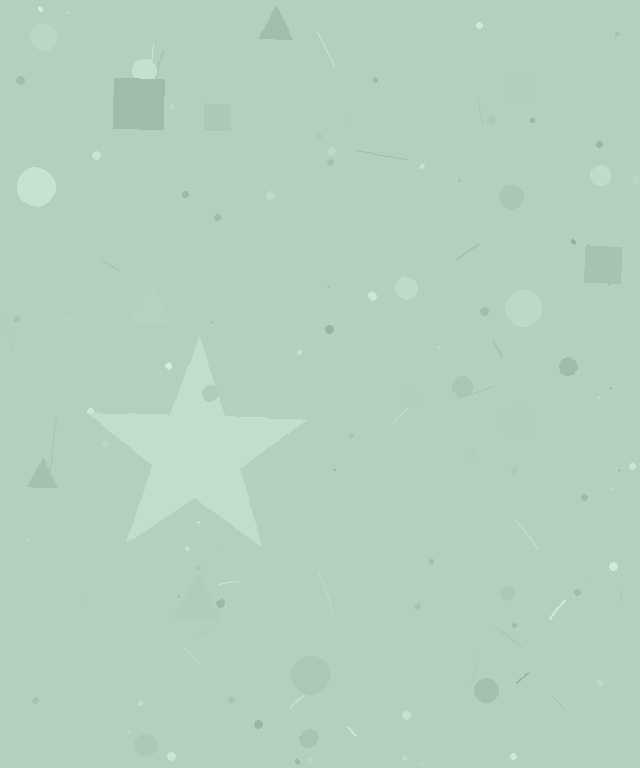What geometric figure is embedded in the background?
A star is embedded in the background.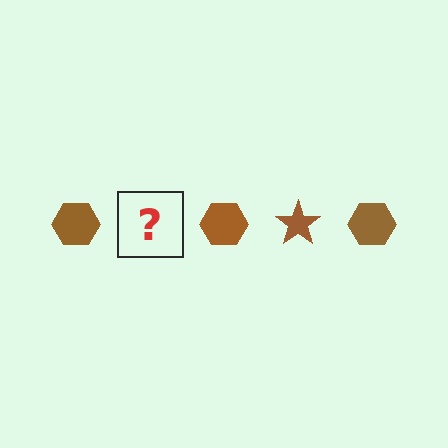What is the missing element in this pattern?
The missing element is a brown star.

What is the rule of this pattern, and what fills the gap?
The rule is that the pattern cycles through hexagon, star shapes in brown. The gap should be filled with a brown star.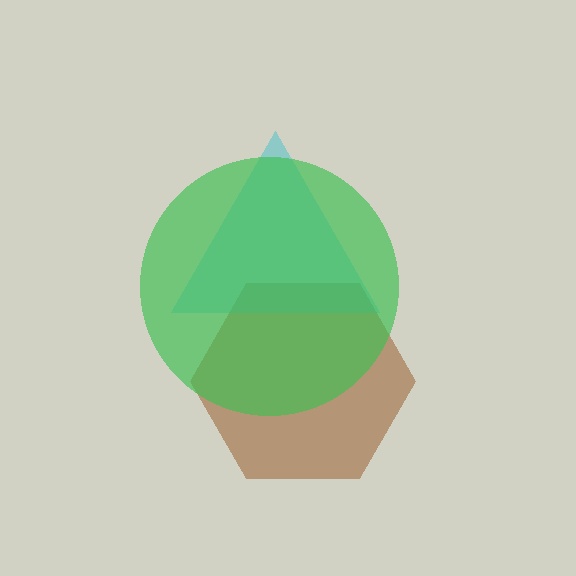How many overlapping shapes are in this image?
There are 3 overlapping shapes in the image.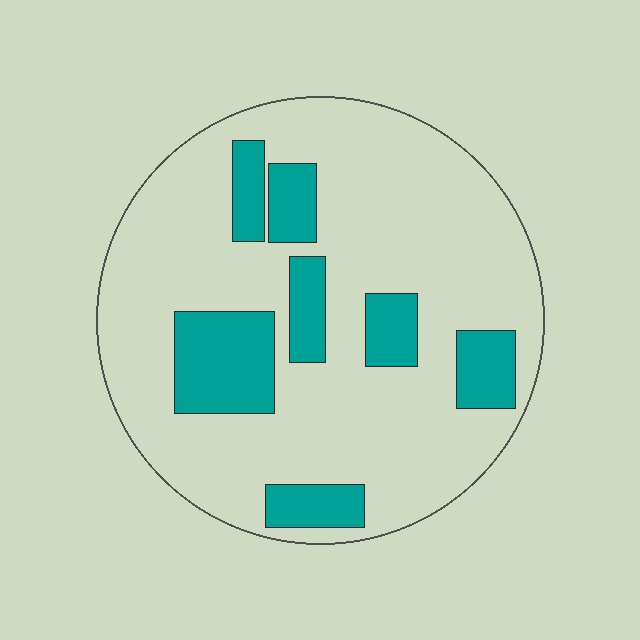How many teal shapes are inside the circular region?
7.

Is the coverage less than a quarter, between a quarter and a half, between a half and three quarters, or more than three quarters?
Less than a quarter.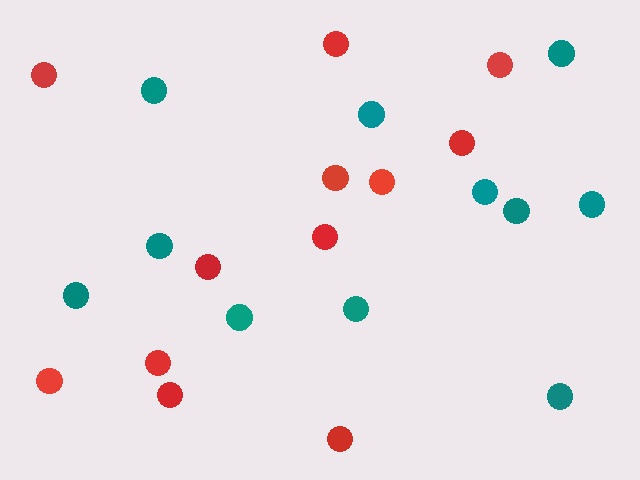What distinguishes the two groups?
There are 2 groups: one group of red circles (12) and one group of teal circles (11).